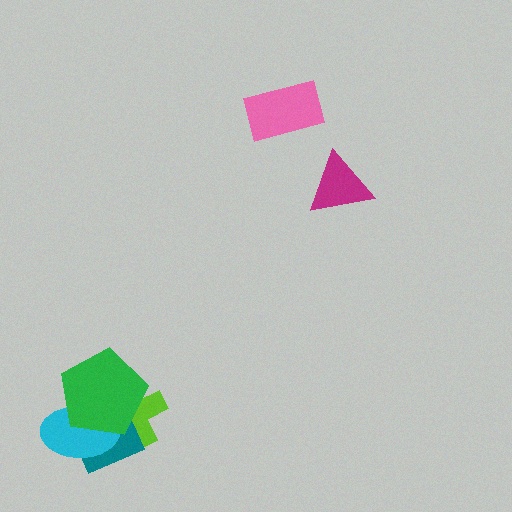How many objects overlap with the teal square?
3 objects overlap with the teal square.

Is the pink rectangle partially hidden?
No, no other shape covers it.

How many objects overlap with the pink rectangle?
0 objects overlap with the pink rectangle.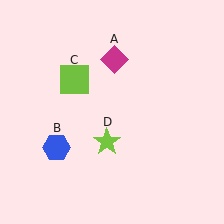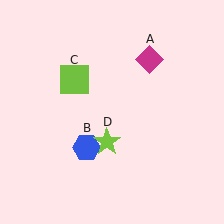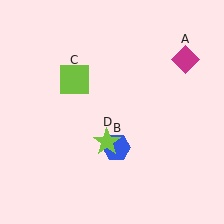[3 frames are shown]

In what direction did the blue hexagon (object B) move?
The blue hexagon (object B) moved right.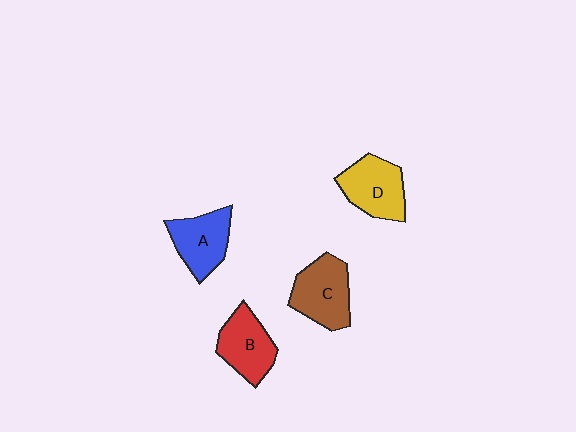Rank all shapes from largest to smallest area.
From largest to smallest: C (brown), D (yellow), B (red), A (blue).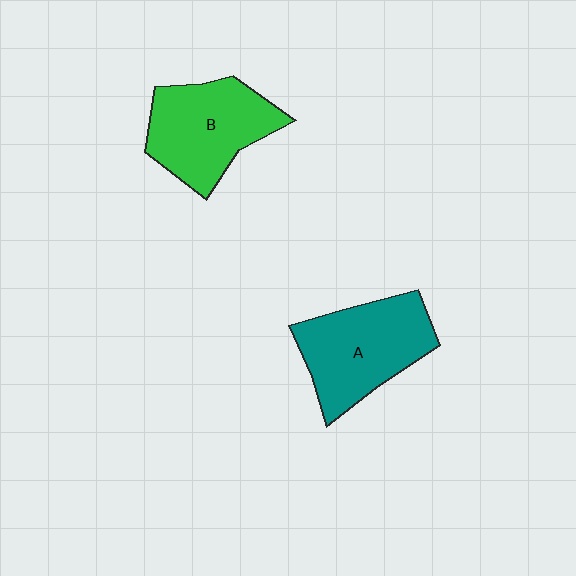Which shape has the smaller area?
Shape B (green).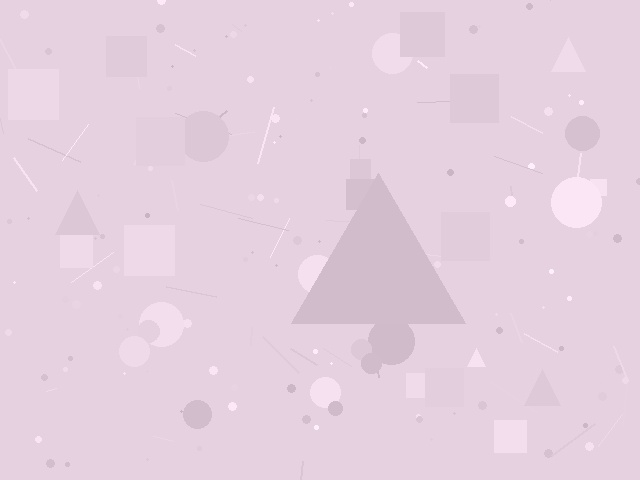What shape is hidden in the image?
A triangle is hidden in the image.